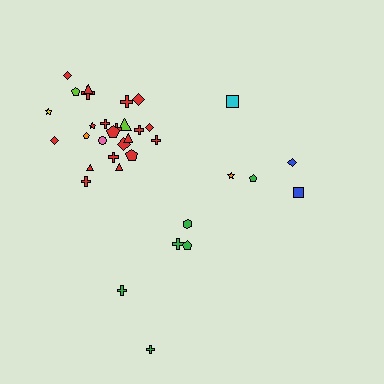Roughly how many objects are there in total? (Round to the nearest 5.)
Roughly 35 objects in total.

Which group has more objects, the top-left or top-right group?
The top-left group.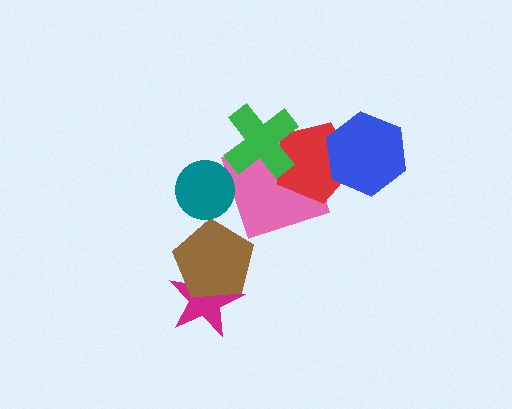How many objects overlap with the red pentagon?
3 objects overlap with the red pentagon.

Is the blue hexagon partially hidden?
No, no other shape covers it.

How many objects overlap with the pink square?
2 objects overlap with the pink square.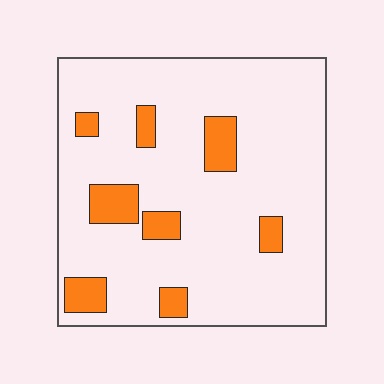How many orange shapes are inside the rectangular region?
8.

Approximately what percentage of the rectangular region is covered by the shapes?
Approximately 15%.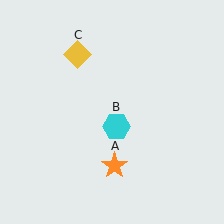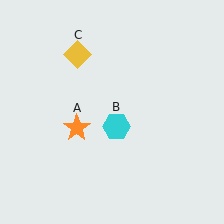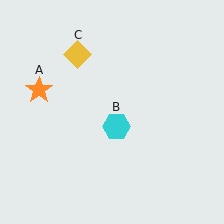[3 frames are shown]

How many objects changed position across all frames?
1 object changed position: orange star (object A).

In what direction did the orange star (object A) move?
The orange star (object A) moved up and to the left.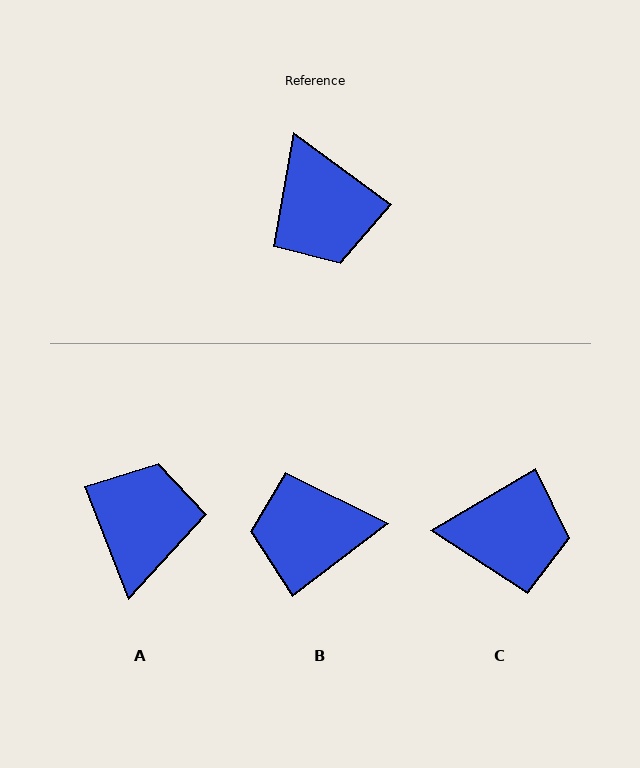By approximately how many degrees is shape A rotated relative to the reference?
Approximately 147 degrees counter-clockwise.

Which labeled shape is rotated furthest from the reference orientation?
A, about 147 degrees away.